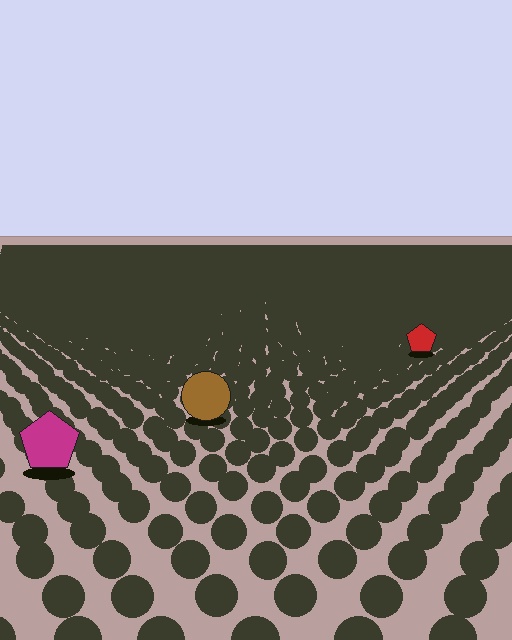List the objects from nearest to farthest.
From nearest to farthest: the magenta pentagon, the brown circle, the red pentagon.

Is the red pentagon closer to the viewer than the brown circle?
No. The brown circle is closer — you can tell from the texture gradient: the ground texture is coarser near it.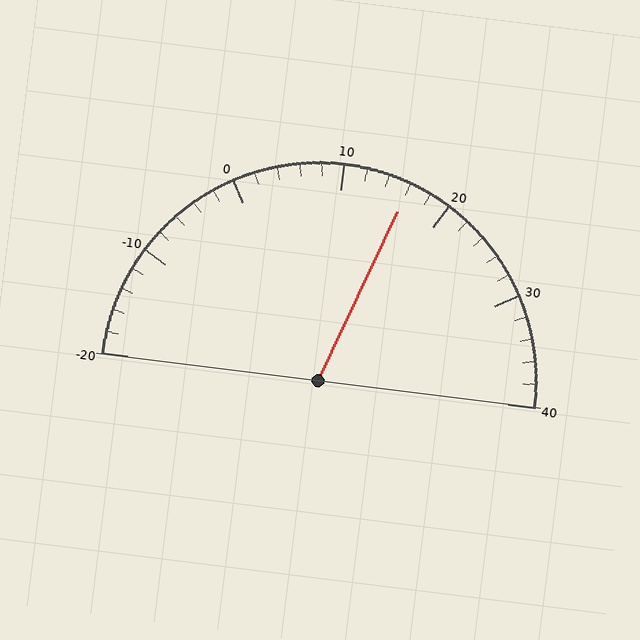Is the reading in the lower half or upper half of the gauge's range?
The reading is in the upper half of the range (-20 to 40).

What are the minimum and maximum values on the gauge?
The gauge ranges from -20 to 40.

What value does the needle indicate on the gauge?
The needle indicates approximately 16.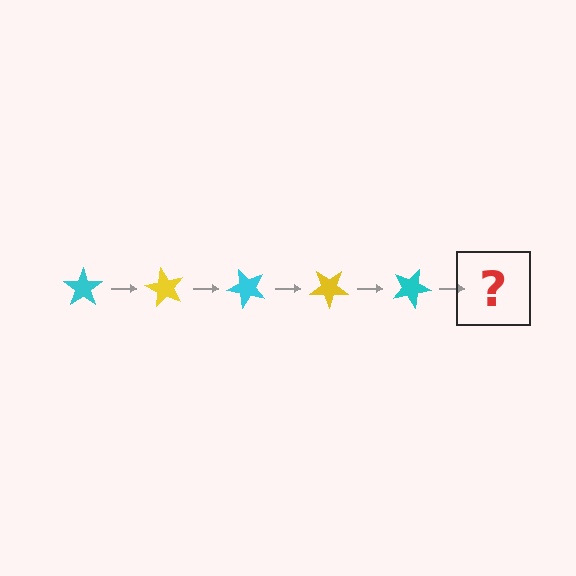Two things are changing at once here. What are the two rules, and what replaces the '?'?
The two rules are that it rotates 60 degrees each step and the color cycles through cyan and yellow. The '?' should be a yellow star, rotated 300 degrees from the start.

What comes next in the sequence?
The next element should be a yellow star, rotated 300 degrees from the start.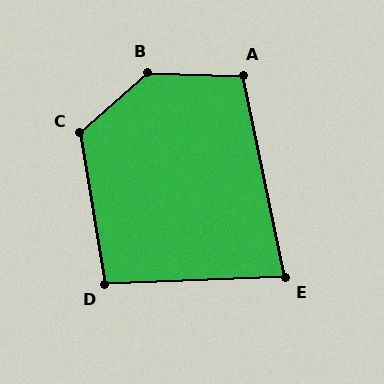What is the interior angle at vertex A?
Approximately 104 degrees (obtuse).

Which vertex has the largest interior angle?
B, at approximately 137 degrees.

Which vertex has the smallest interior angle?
E, at approximately 80 degrees.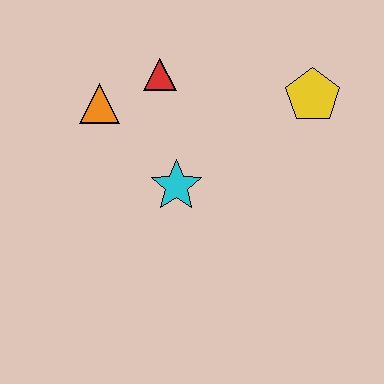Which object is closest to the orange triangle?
The red triangle is closest to the orange triangle.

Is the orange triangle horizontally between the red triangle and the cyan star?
No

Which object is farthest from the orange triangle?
The yellow pentagon is farthest from the orange triangle.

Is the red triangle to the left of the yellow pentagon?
Yes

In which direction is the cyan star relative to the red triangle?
The cyan star is below the red triangle.